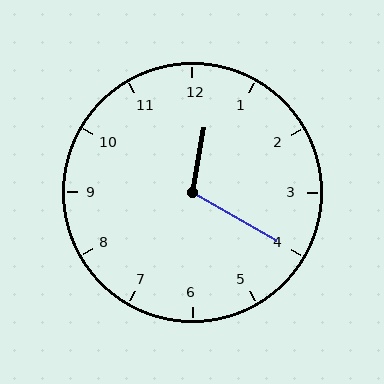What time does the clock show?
12:20.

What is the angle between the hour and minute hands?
Approximately 110 degrees.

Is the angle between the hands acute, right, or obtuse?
It is obtuse.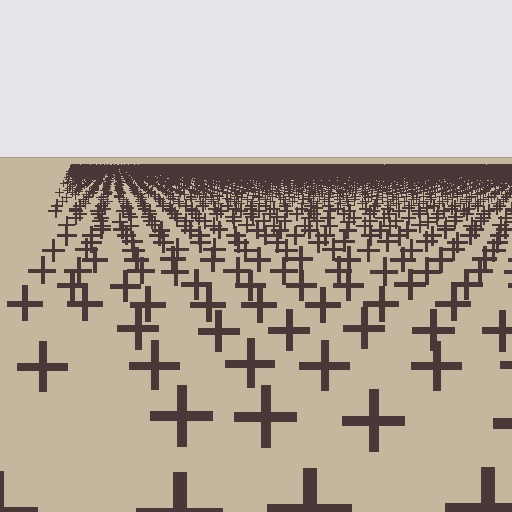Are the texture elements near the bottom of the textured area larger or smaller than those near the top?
Larger. Near the bottom, elements are closer to the viewer and appear at a bigger on-screen size.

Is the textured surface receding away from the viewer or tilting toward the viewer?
The surface is receding away from the viewer. Texture elements get smaller and denser toward the top.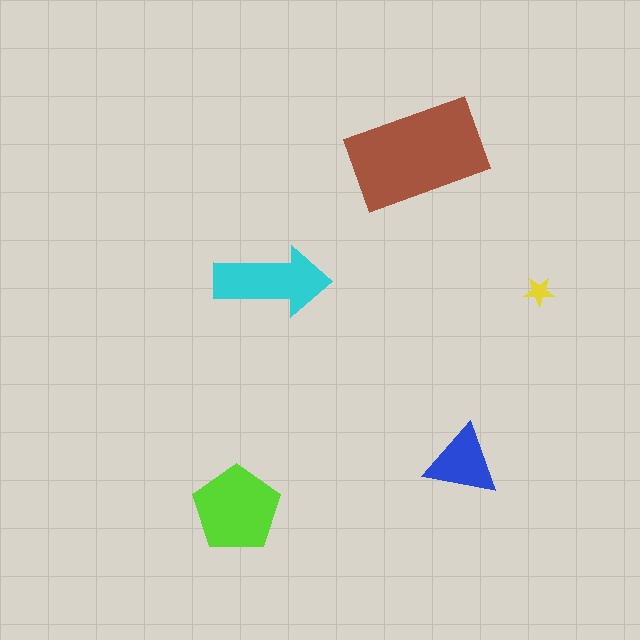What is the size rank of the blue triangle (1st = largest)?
4th.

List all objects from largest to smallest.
The brown rectangle, the lime pentagon, the cyan arrow, the blue triangle, the yellow star.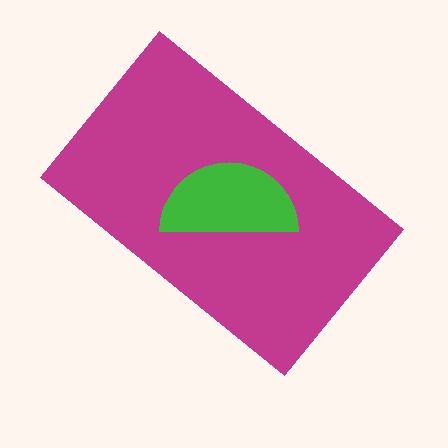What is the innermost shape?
The green semicircle.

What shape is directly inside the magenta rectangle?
The green semicircle.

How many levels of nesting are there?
2.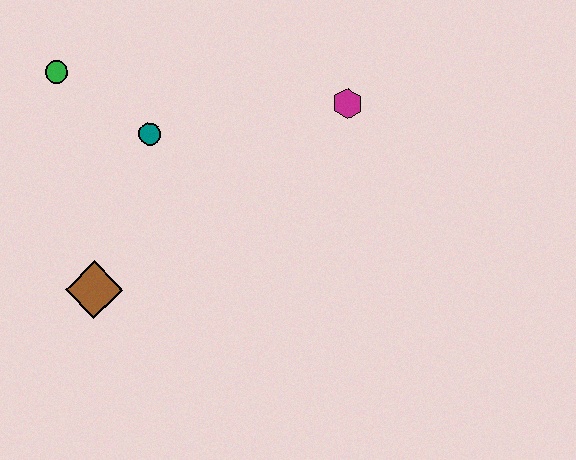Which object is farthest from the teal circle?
The magenta hexagon is farthest from the teal circle.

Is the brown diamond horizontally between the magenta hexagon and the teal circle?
No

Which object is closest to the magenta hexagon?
The teal circle is closest to the magenta hexagon.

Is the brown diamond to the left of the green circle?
No